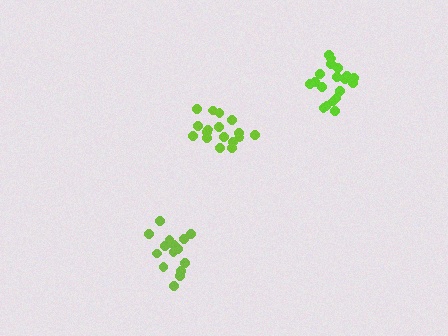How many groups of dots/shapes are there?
There are 3 groups.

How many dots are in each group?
Group 1: 17 dots, Group 2: 15 dots, Group 3: 19 dots (51 total).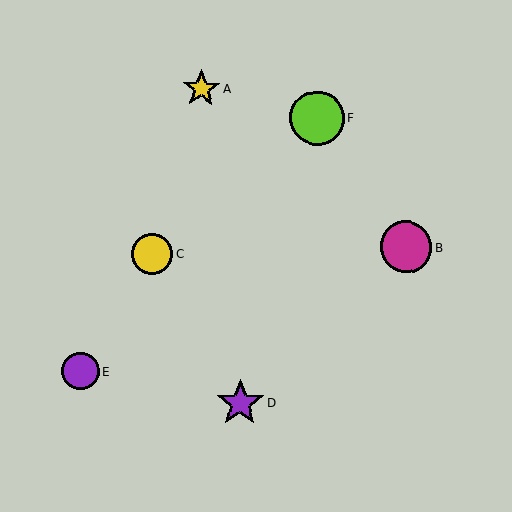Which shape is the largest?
The lime circle (labeled F) is the largest.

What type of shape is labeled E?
Shape E is a purple circle.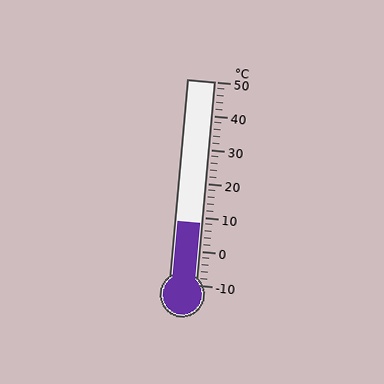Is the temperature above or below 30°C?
The temperature is below 30°C.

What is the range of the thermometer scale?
The thermometer scale ranges from -10°C to 50°C.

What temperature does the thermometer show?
The thermometer shows approximately 8°C.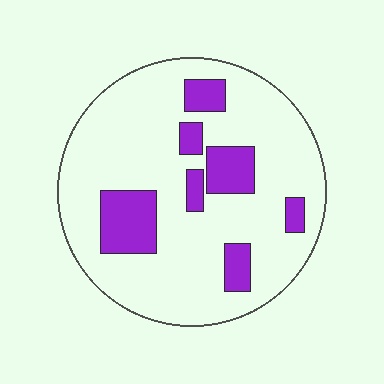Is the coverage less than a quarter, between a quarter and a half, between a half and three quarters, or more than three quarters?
Less than a quarter.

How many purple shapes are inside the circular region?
7.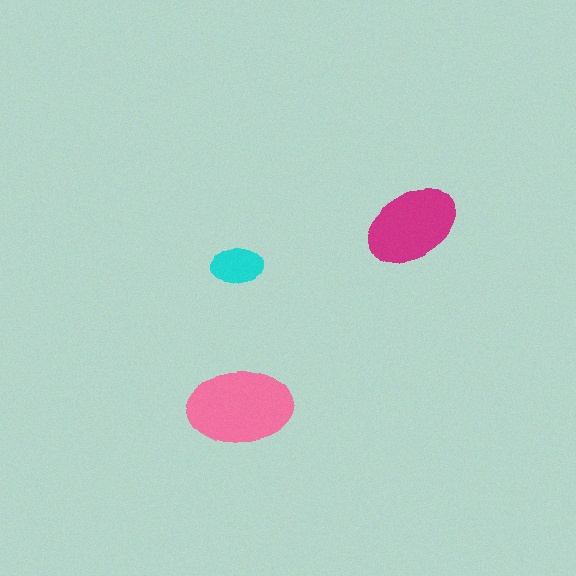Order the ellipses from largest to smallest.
the pink one, the magenta one, the cyan one.